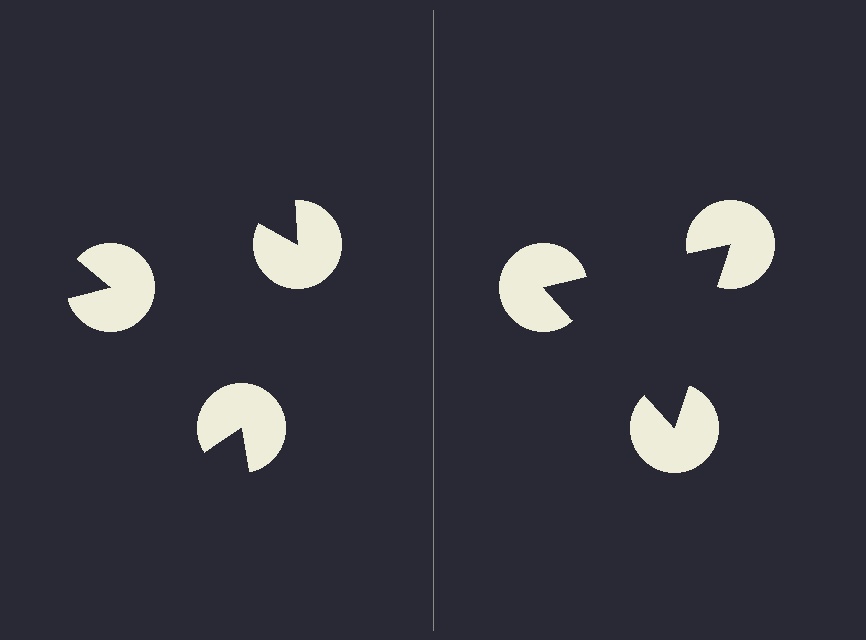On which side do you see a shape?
An illusory triangle appears on the right side. On the left side the wedge cuts are rotated, so no coherent shape forms.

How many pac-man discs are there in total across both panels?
6 — 3 on each side.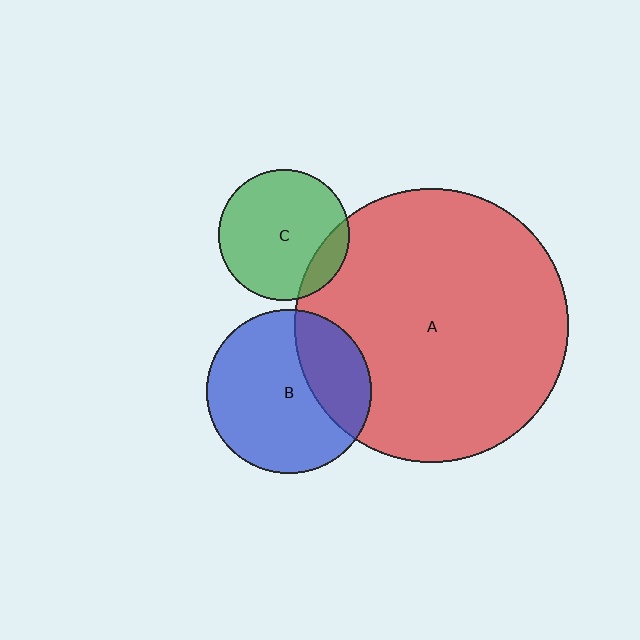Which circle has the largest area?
Circle A (red).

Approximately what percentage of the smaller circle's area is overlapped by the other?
Approximately 30%.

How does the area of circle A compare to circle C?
Approximately 4.4 times.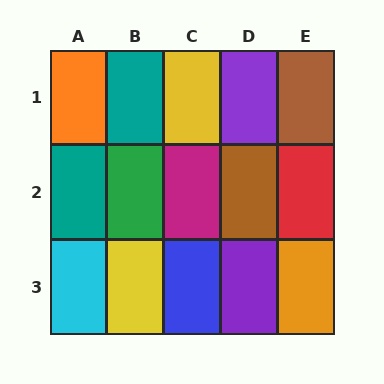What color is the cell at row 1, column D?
Purple.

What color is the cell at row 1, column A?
Orange.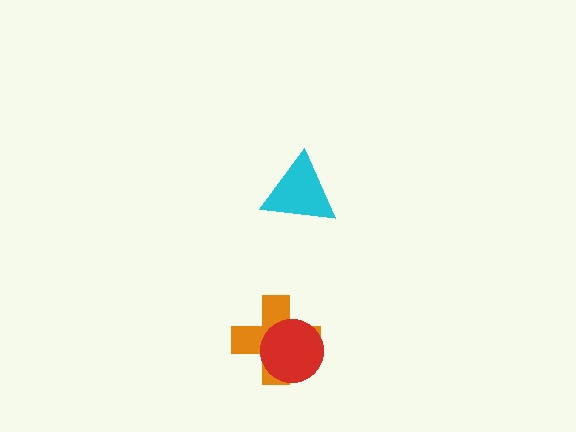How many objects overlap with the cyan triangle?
0 objects overlap with the cyan triangle.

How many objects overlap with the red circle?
1 object overlaps with the red circle.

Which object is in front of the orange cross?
The red circle is in front of the orange cross.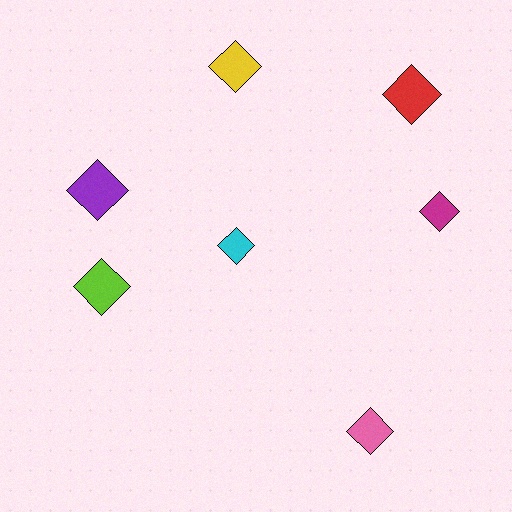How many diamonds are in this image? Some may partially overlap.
There are 7 diamonds.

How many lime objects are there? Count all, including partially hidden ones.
There is 1 lime object.